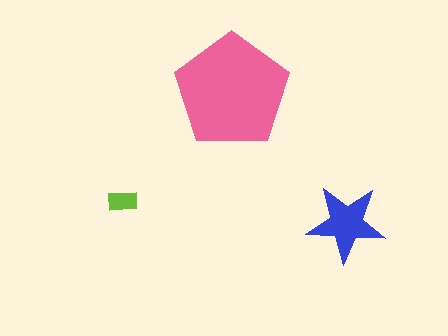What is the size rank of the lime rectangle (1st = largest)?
3rd.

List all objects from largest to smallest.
The pink pentagon, the blue star, the lime rectangle.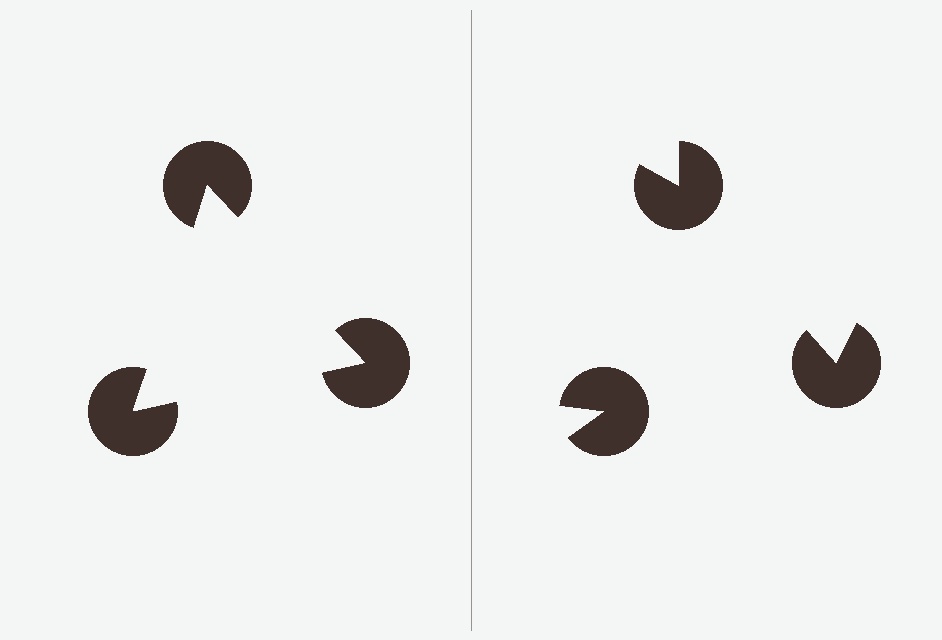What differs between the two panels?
The pac-man discs are positioned identically on both sides; only the wedge orientations differ. On the left they align to a triangle; on the right they are misaligned.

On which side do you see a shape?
An illusory triangle appears on the left side. On the right side the wedge cuts are rotated, so no coherent shape forms.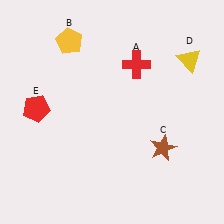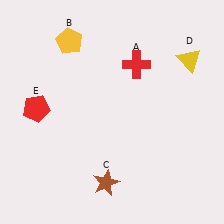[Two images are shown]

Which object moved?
The brown star (C) moved left.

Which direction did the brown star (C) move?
The brown star (C) moved left.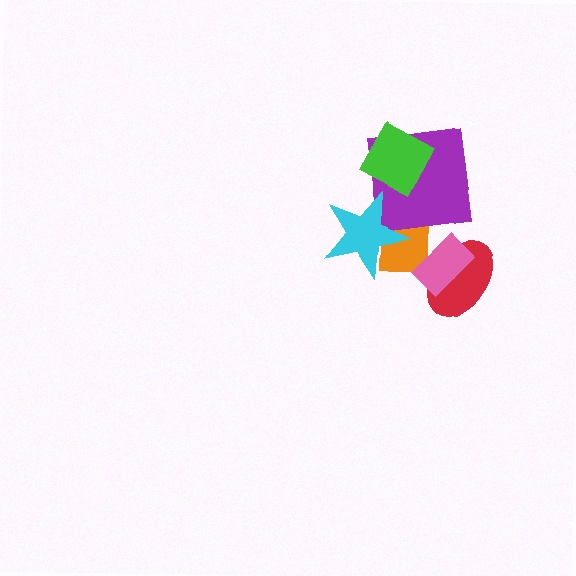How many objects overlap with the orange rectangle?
4 objects overlap with the orange rectangle.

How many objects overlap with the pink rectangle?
2 objects overlap with the pink rectangle.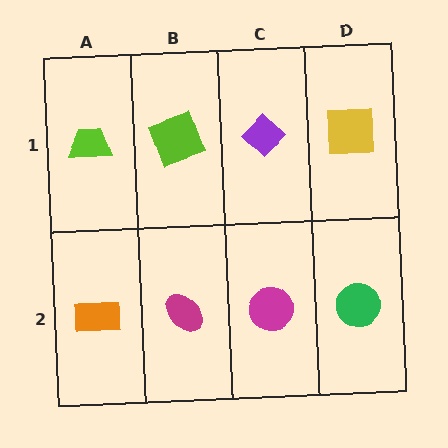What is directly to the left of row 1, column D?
A purple diamond.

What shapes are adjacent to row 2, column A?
A lime trapezoid (row 1, column A), a magenta ellipse (row 2, column B).